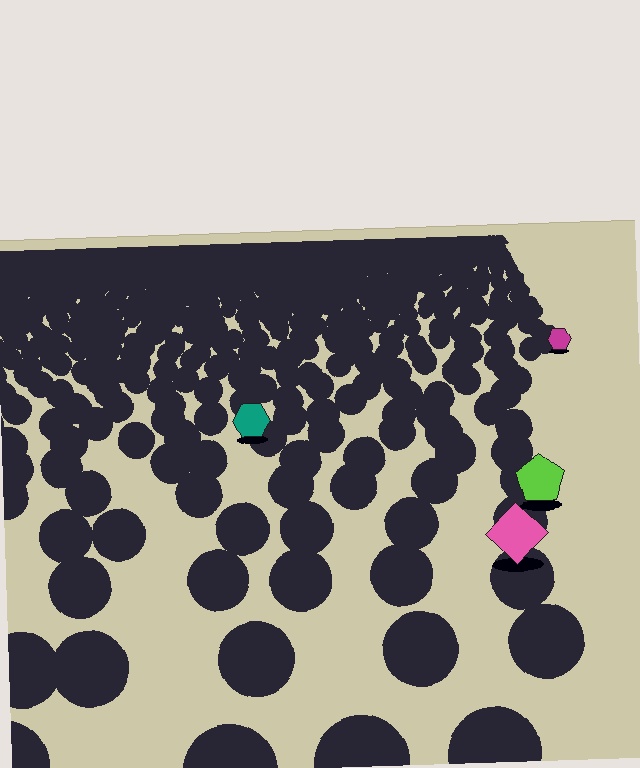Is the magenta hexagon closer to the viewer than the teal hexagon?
No. The teal hexagon is closer — you can tell from the texture gradient: the ground texture is coarser near it.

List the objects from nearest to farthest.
From nearest to farthest: the pink diamond, the lime pentagon, the teal hexagon, the magenta hexagon.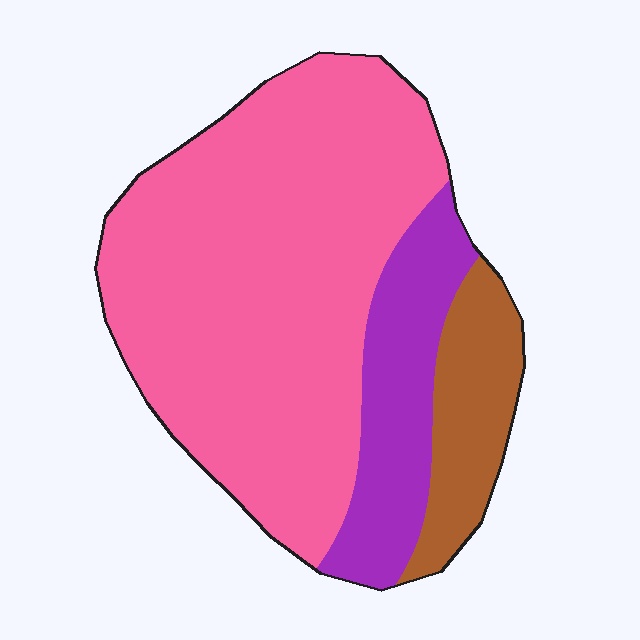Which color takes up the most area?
Pink, at roughly 70%.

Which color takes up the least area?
Brown, at roughly 15%.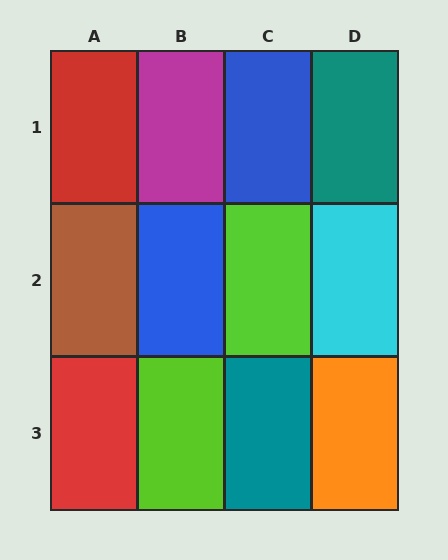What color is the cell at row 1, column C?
Blue.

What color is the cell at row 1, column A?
Red.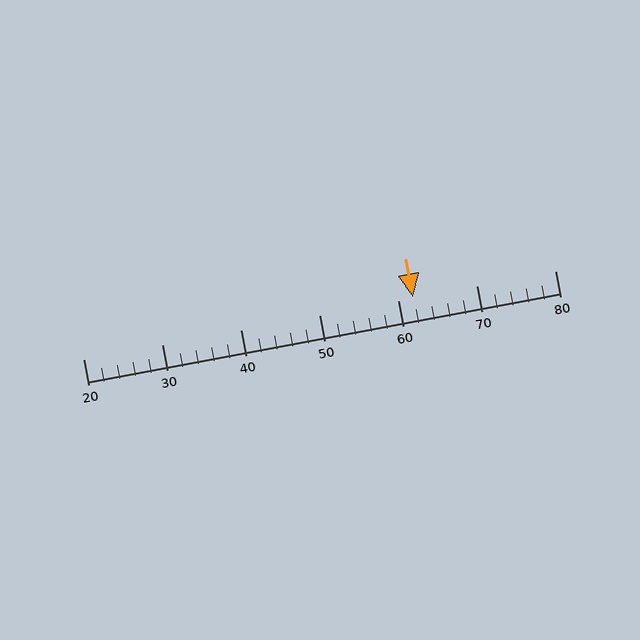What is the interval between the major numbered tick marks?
The major tick marks are spaced 10 units apart.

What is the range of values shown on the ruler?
The ruler shows values from 20 to 80.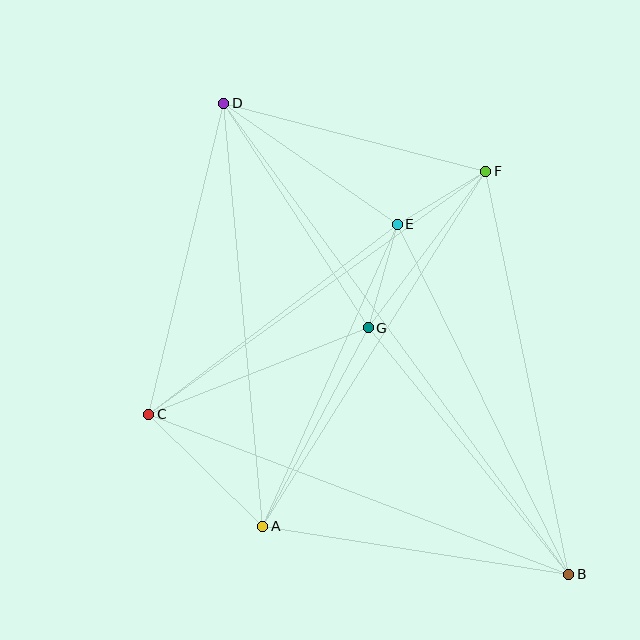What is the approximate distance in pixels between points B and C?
The distance between B and C is approximately 450 pixels.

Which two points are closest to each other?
Points E and F are closest to each other.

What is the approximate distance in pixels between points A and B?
The distance between A and B is approximately 310 pixels.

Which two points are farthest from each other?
Points B and D are farthest from each other.